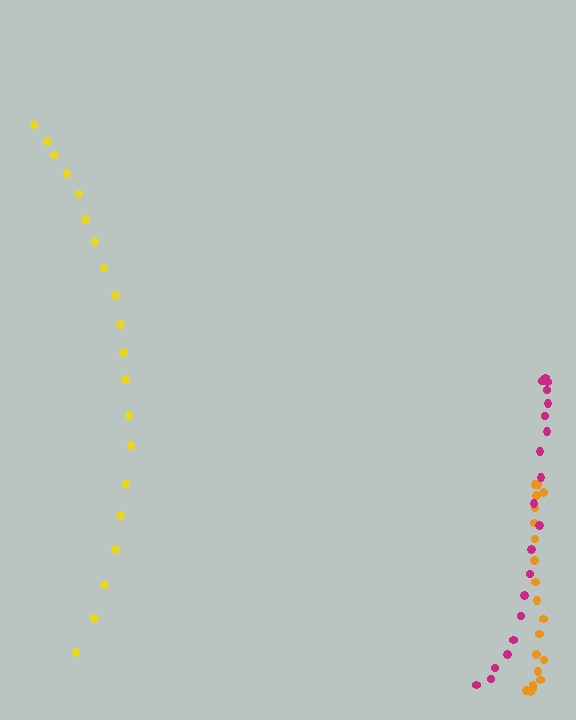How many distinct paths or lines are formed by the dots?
There are 3 distinct paths.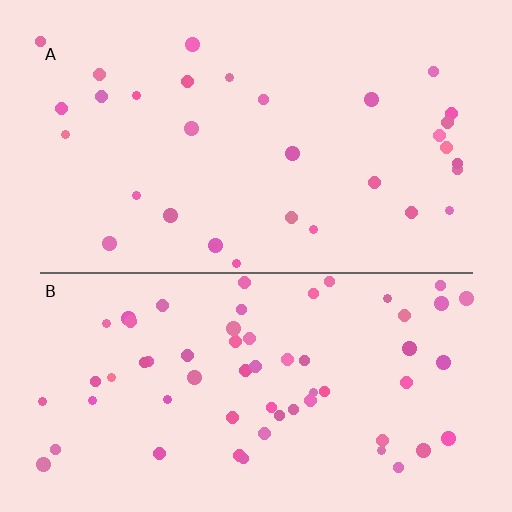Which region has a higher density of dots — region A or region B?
B (the bottom).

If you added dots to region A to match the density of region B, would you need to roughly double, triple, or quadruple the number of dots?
Approximately double.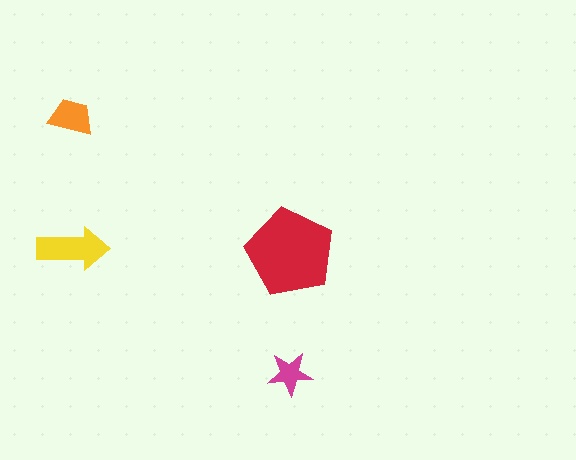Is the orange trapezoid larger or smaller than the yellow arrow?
Smaller.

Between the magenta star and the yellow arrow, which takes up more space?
The yellow arrow.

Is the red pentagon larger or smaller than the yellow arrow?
Larger.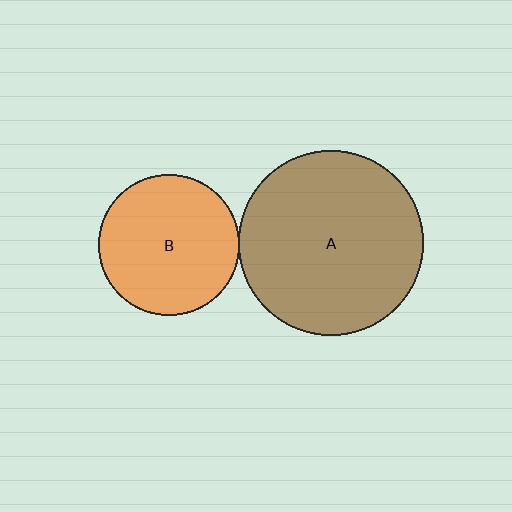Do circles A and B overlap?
Yes.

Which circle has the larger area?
Circle A (brown).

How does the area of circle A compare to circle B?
Approximately 1.7 times.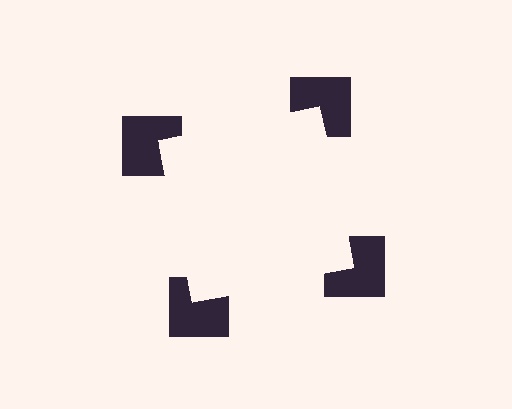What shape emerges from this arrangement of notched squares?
An illusory square — its edges are inferred from the aligned wedge cuts in the notched squares, not physically drawn.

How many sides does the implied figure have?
4 sides.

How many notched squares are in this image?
There are 4 — one at each vertex of the illusory square.